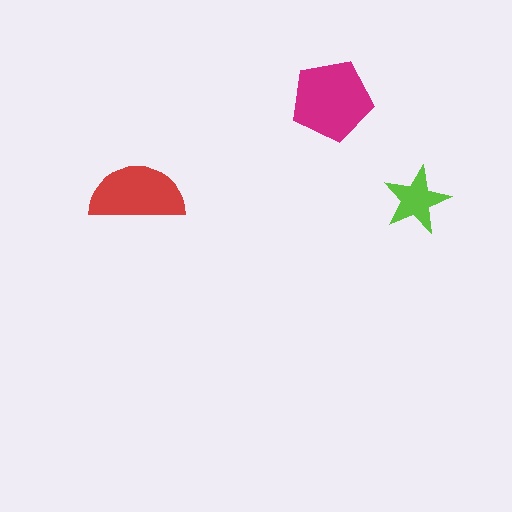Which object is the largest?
The magenta pentagon.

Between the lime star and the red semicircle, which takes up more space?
The red semicircle.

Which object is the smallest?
The lime star.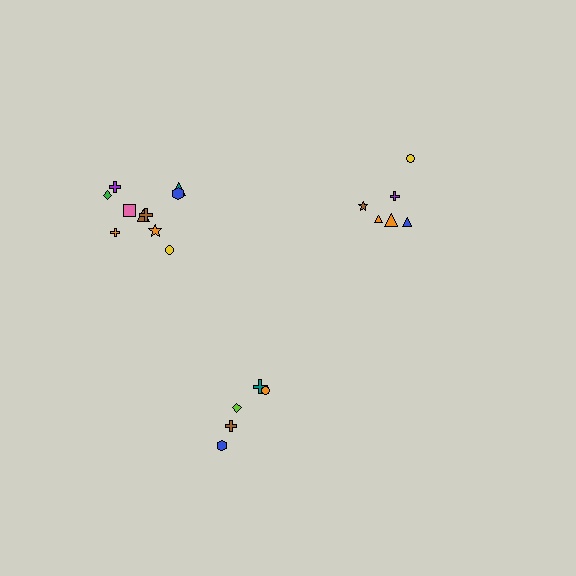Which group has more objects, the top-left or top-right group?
The top-left group.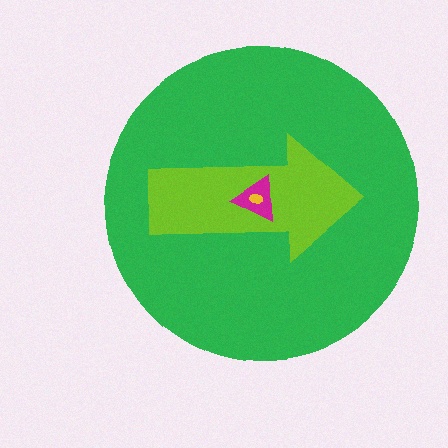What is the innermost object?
The yellow ellipse.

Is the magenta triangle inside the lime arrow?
Yes.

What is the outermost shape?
The green circle.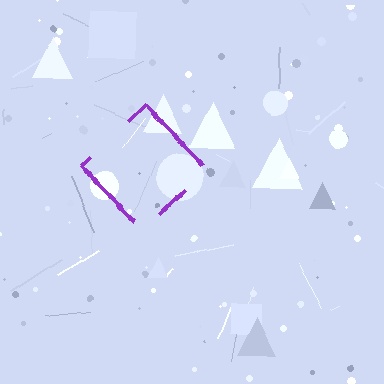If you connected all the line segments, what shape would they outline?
They would outline a diamond.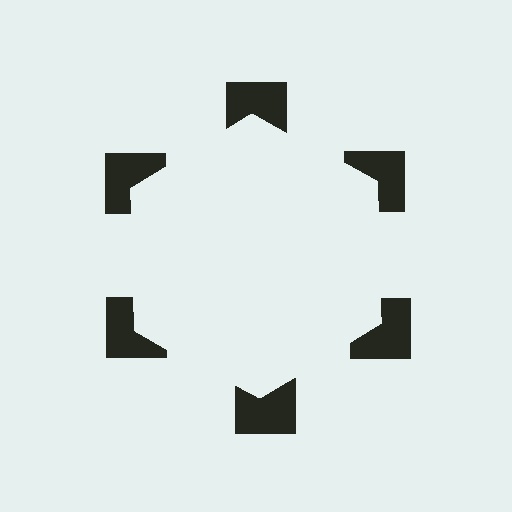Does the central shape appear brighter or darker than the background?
It typically appears slightly brighter than the background, even though no actual brightness change is drawn.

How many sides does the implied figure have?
6 sides.